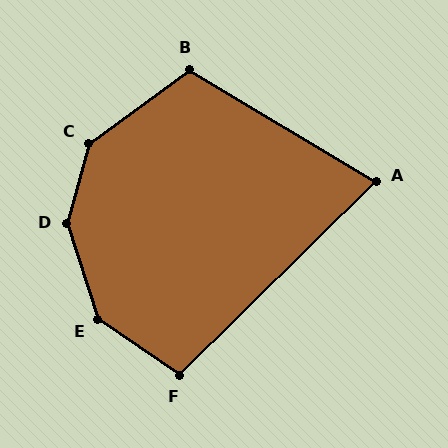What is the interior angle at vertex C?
Approximately 141 degrees (obtuse).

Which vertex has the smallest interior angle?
A, at approximately 76 degrees.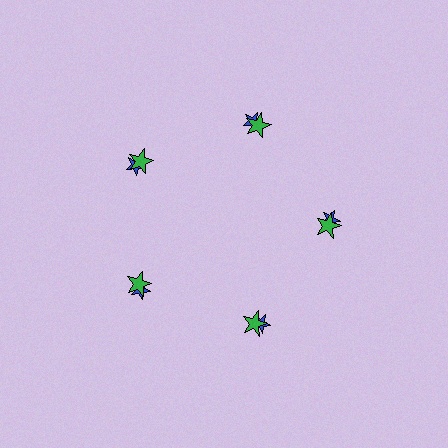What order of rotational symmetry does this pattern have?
This pattern has 5-fold rotational symmetry.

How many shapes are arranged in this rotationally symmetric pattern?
There are 10 shapes, arranged in 5 groups of 2.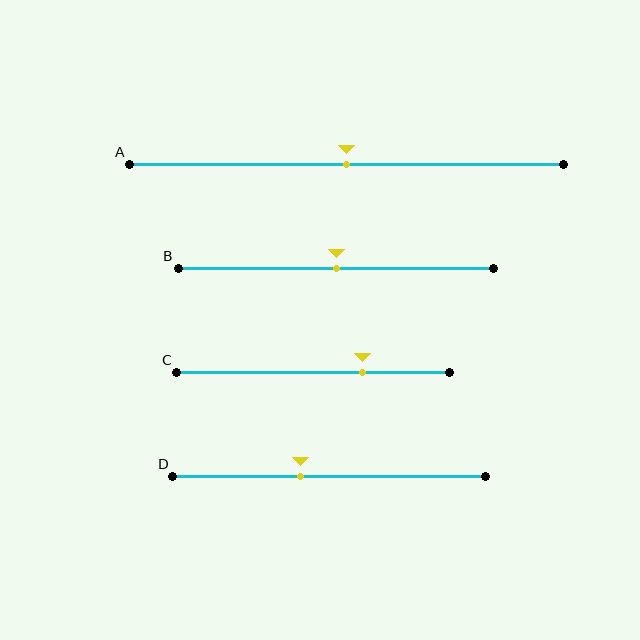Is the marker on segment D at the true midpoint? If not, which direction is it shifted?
No, the marker on segment D is shifted to the left by about 9% of the segment length.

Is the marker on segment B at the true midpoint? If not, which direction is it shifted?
Yes, the marker on segment B is at the true midpoint.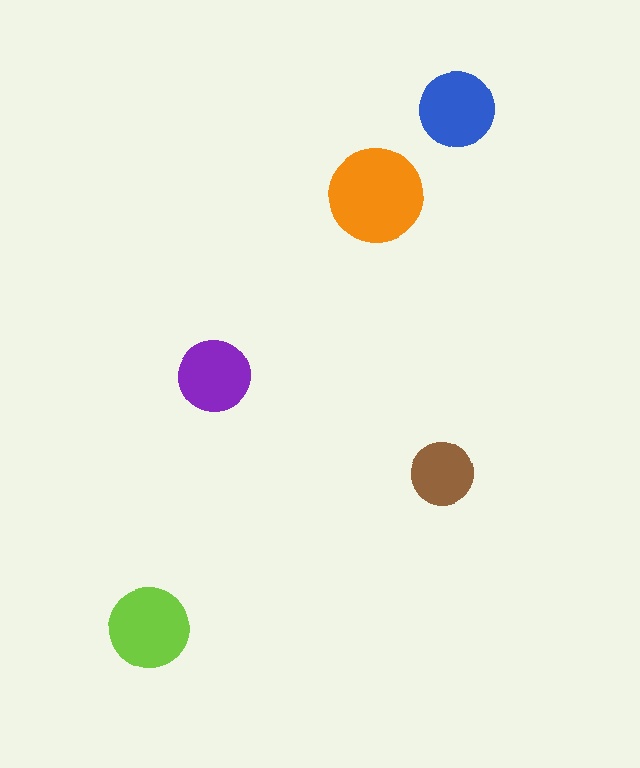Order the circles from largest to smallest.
the orange one, the lime one, the blue one, the purple one, the brown one.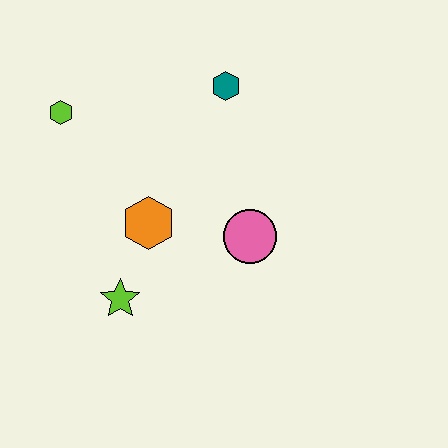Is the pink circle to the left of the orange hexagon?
No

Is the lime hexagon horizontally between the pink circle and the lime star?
No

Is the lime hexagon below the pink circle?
No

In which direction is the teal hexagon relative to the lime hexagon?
The teal hexagon is to the right of the lime hexagon.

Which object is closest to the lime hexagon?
The orange hexagon is closest to the lime hexagon.